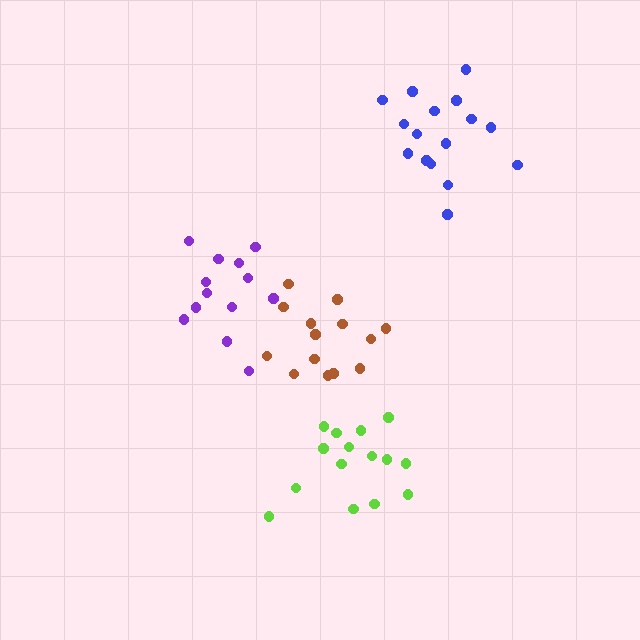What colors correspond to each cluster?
The clusters are colored: blue, brown, purple, lime.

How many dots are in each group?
Group 1: 16 dots, Group 2: 14 dots, Group 3: 13 dots, Group 4: 15 dots (58 total).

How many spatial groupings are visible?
There are 4 spatial groupings.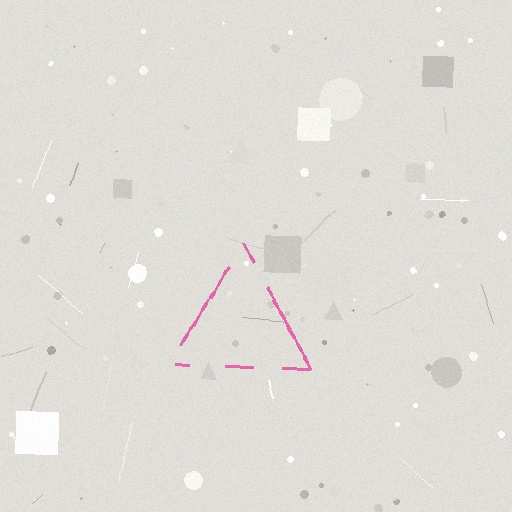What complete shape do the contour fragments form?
The contour fragments form a triangle.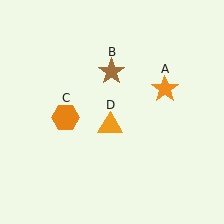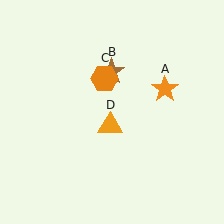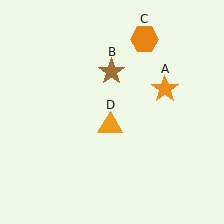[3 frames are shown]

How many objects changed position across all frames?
1 object changed position: orange hexagon (object C).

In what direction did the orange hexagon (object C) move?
The orange hexagon (object C) moved up and to the right.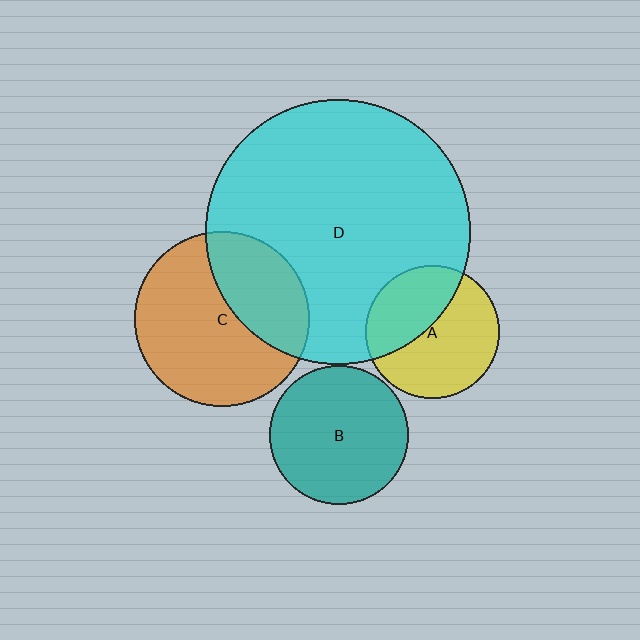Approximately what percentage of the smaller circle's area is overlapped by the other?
Approximately 40%.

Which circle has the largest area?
Circle D (cyan).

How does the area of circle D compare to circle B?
Approximately 3.6 times.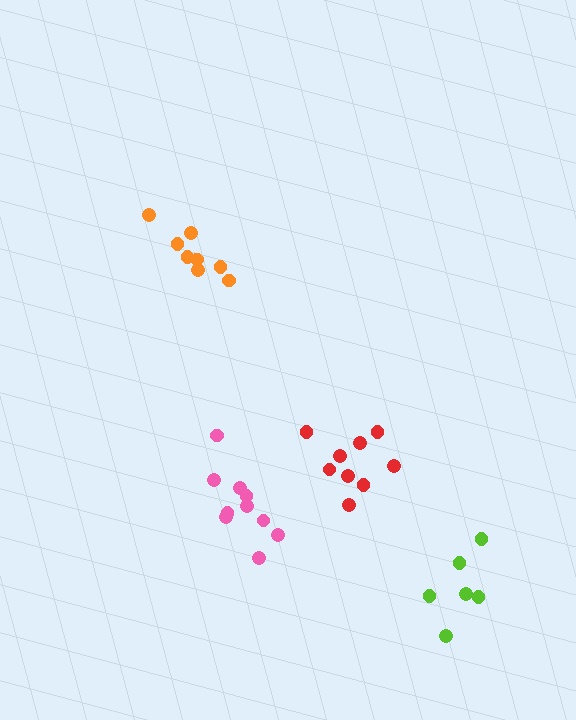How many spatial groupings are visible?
There are 4 spatial groupings.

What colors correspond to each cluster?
The clusters are colored: pink, lime, orange, red.